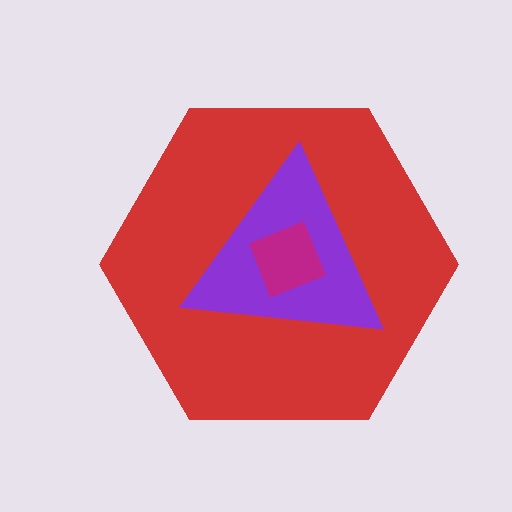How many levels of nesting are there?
3.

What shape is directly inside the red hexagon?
The purple triangle.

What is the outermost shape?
The red hexagon.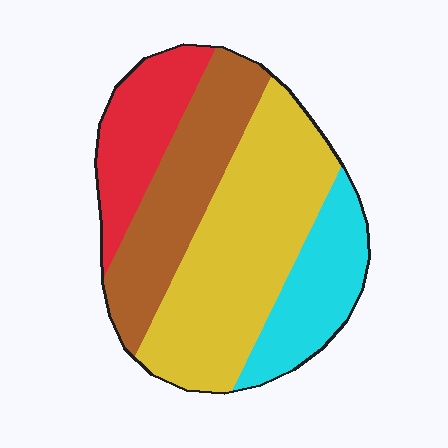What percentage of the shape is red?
Red covers roughly 15% of the shape.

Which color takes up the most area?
Yellow, at roughly 40%.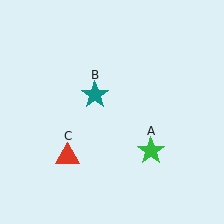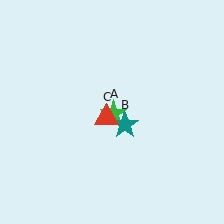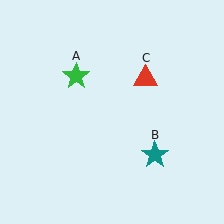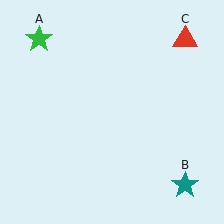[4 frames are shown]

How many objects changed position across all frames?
3 objects changed position: green star (object A), teal star (object B), red triangle (object C).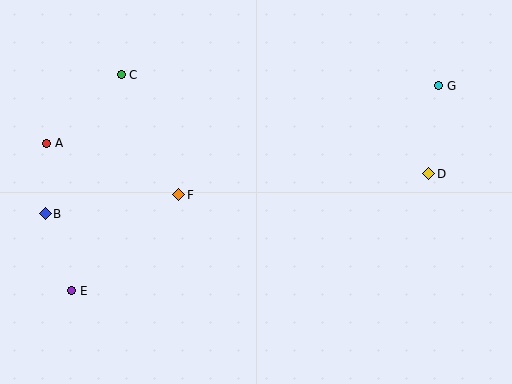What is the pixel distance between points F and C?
The distance between F and C is 133 pixels.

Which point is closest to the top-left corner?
Point C is closest to the top-left corner.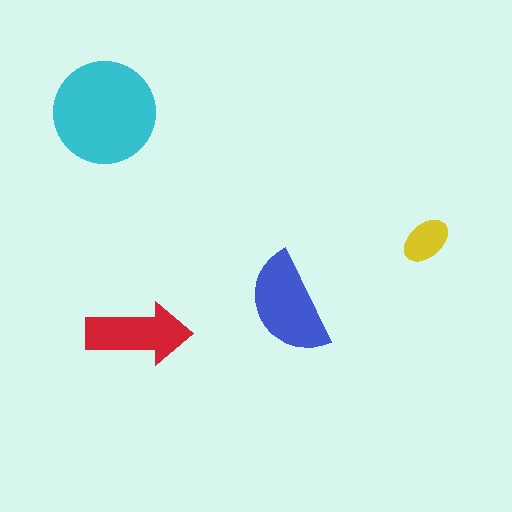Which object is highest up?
The cyan circle is topmost.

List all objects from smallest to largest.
The yellow ellipse, the red arrow, the blue semicircle, the cyan circle.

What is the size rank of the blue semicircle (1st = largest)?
2nd.